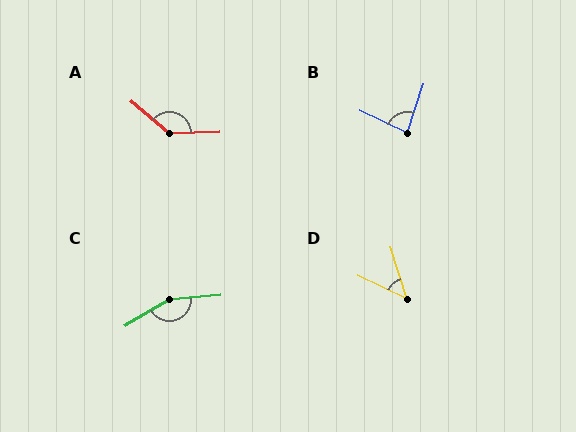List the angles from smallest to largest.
D (46°), B (83°), A (139°), C (154°).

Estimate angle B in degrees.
Approximately 83 degrees.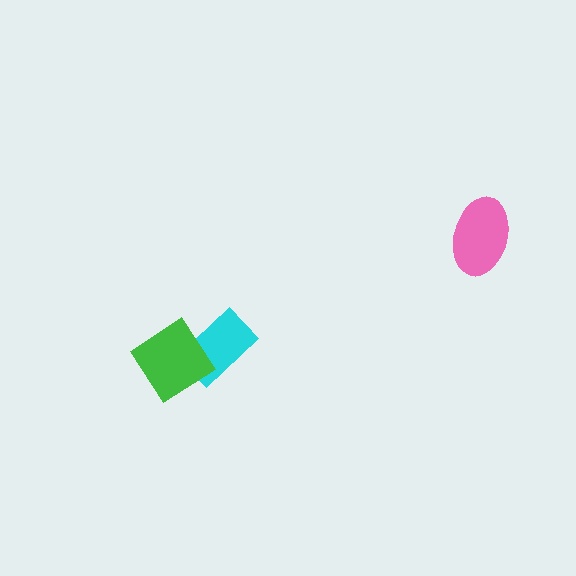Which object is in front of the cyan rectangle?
The green diamond is in front of the cyan rectangle.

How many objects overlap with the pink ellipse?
0 objects overlap with the pink ellipse.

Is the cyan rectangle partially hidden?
Yes, it is partially covered by another shape.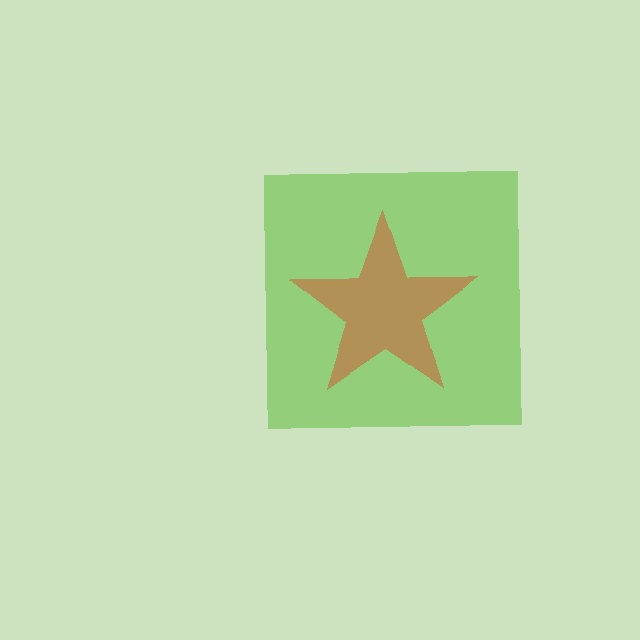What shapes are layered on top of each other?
The layered shapes are: a lime square, a red star.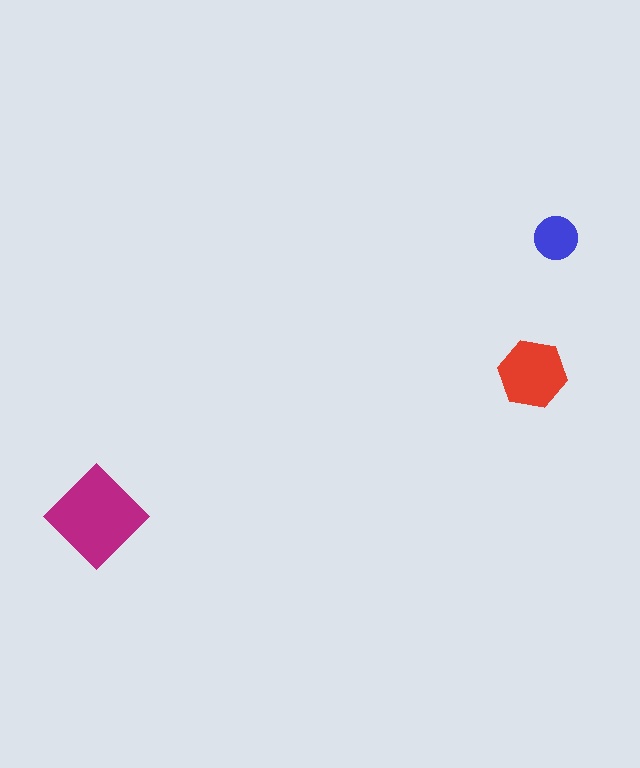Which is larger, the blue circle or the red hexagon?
The red hexagon.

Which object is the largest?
The magenta diamond.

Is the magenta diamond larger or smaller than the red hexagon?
Larger.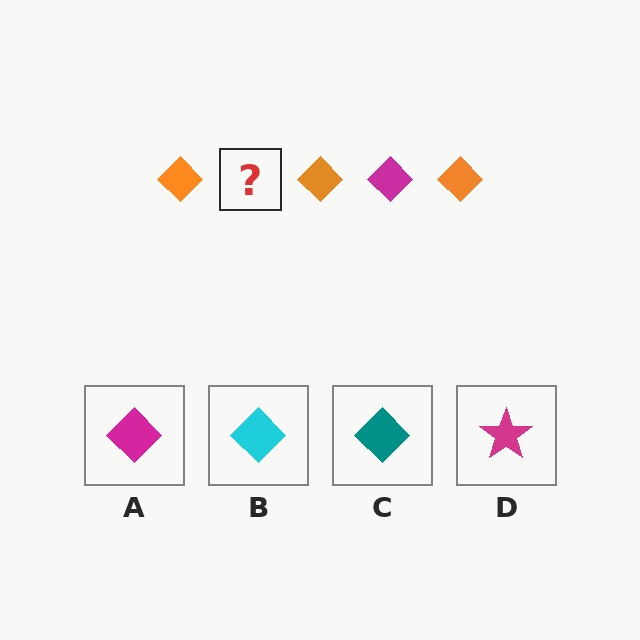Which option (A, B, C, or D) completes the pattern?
A.